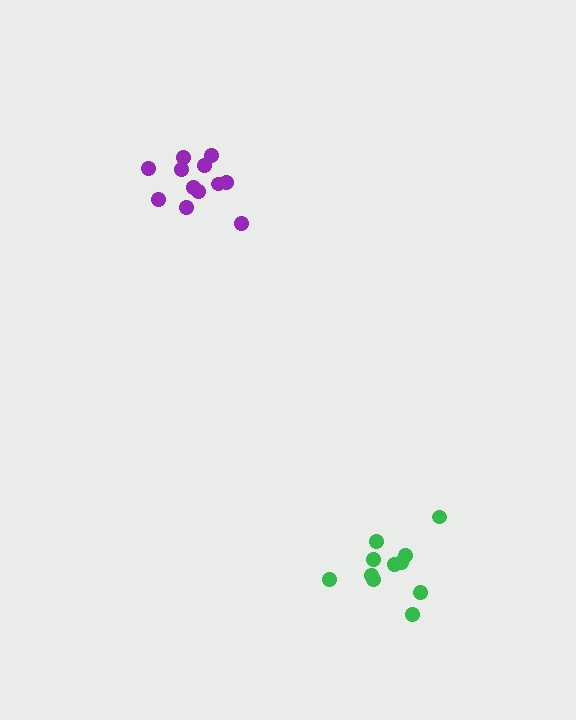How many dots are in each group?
Group 1: 11 dots, Group 2: 12 dots (23 total).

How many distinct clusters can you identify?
There are 2 distinct clusters.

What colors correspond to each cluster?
The clusters are colored: green, purple.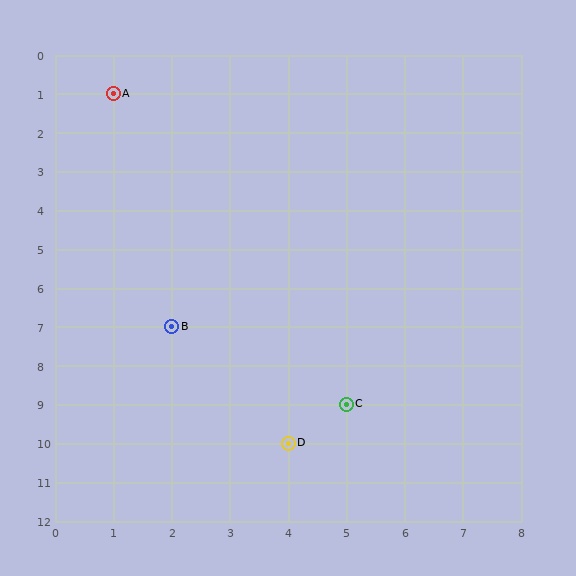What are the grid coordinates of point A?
Point A is at grid coordinates (1, 1).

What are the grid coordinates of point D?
Point D is at grid coordinates (4, 10).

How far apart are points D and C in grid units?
Points D and C are 1 column and 1 row apart (about 1.4 grid units diagonally).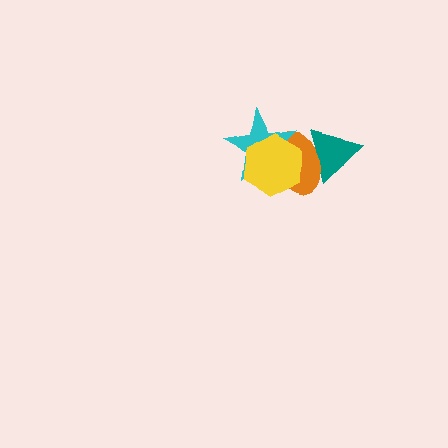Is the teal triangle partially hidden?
Yes, it is partially covered by another shape.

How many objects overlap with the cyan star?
2 objects overlap with the cyan star.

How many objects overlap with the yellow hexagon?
2 objects overlap with the yellow hexagon.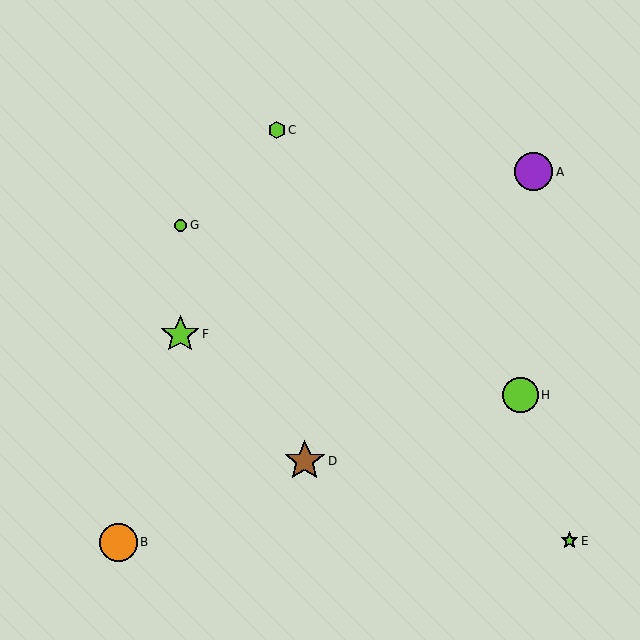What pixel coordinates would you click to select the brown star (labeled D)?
Click at (305, 461) to select the brown star D.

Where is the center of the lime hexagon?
The center of the lime hexagon is at (277, 130).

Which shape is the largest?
The brown star (labeled D) is the largest.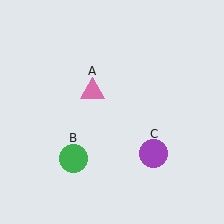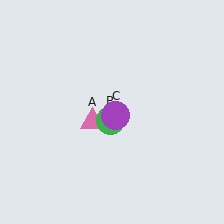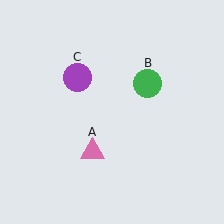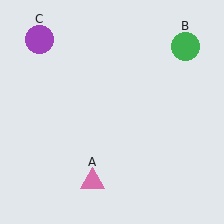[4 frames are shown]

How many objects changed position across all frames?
3 objects changed position: pink triangle (object A), green circle (object B), purple circle (object C).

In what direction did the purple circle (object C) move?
The purple circle (object C) moved up and to the left.